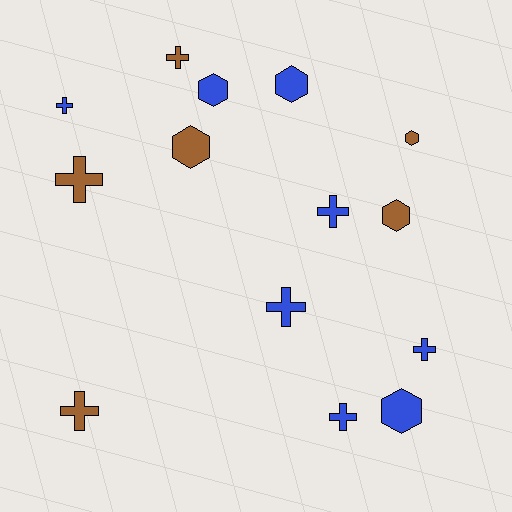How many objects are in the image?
There are 14 objects.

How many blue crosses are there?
There are 5 blue crosses.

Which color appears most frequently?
Blue, with 8 objects.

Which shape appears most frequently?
Cross, with 8 objects.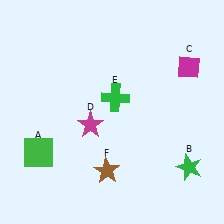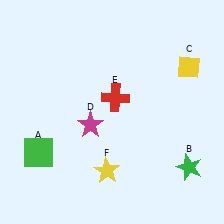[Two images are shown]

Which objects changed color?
C changed from magenta to yellow. E changed from green to red. F changed from brown to yellow.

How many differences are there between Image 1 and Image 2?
There are 3 differences between the two images.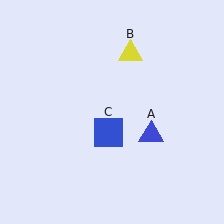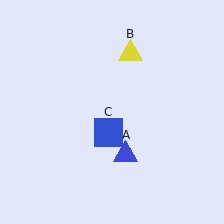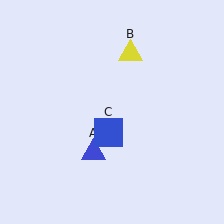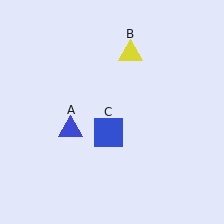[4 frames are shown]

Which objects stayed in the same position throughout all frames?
Yellow triangle (object B) and blue square (object C) remained stationary.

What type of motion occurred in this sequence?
The blue triangle (object A) rotated clockwise around the center of the scene.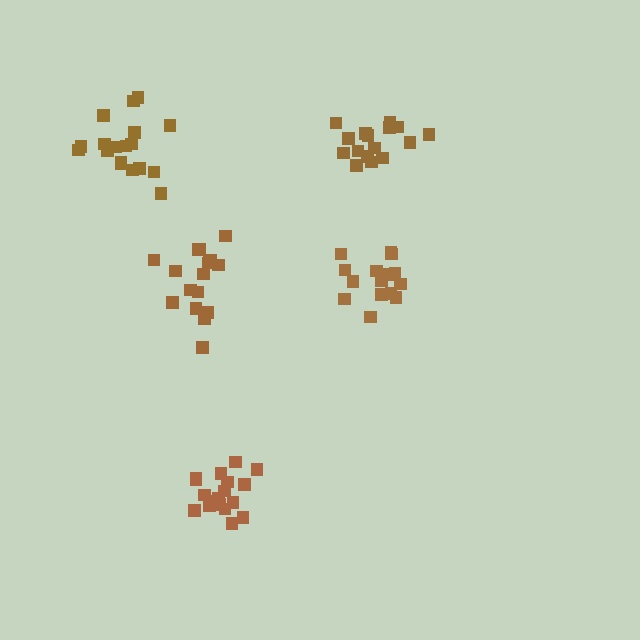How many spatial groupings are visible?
There are 5 spatial groupings.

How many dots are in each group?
Group 1: 15 dots, Group 2: 18 dots, Group 3: 17 dots, Group 4: 16 dots, Group 5: 18 dots (84 total).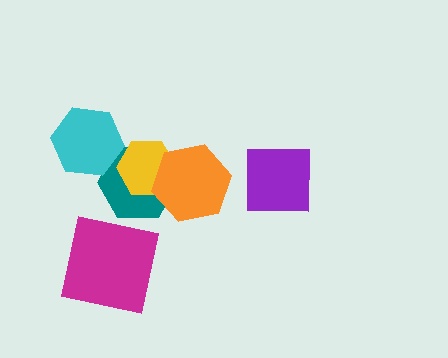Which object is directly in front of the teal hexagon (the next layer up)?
The yellow hexagon is directly in front of the teal hexagon.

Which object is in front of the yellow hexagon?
The orange hexagon is in front of the yellow hexagon.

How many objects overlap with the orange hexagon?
2 objects overlap with the orange hexagon.